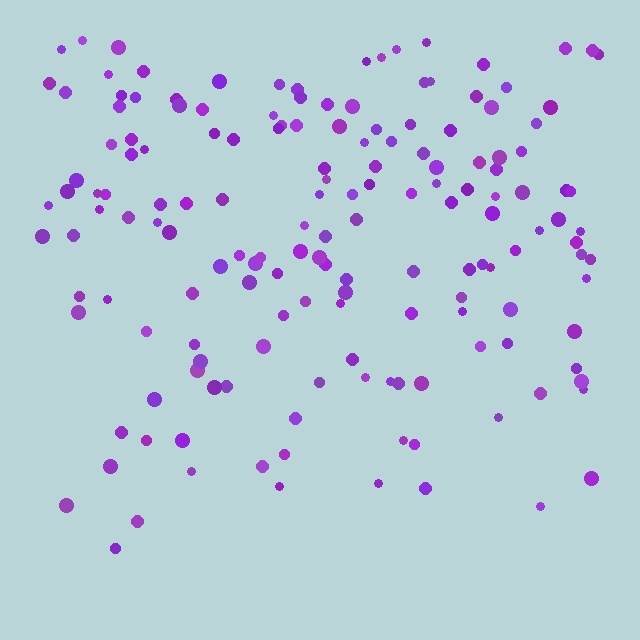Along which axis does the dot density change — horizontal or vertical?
Vertical.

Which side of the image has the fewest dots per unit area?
The bottom.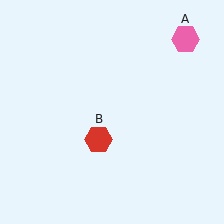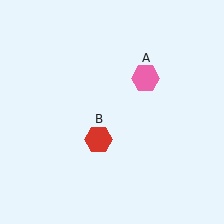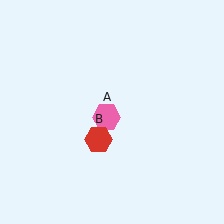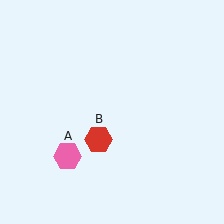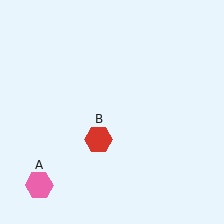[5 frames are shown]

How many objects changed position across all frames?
1 object changed position: pink hexagon (object A).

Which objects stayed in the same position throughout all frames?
Red hexagon (object B) remained stationary.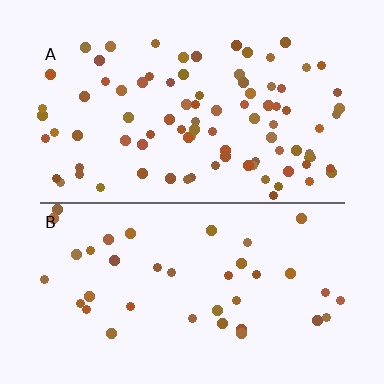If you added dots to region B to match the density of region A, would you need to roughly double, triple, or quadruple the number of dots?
Approximately double.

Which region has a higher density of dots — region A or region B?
A (the top).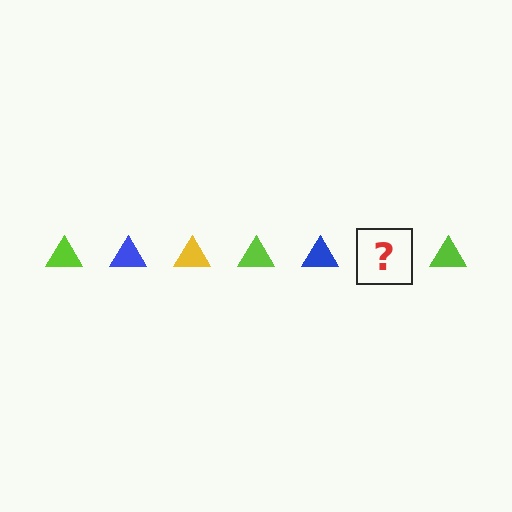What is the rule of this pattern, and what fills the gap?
The rule is that the pattern cycles through lime, blue, yellow triangles. The gap should be filled with a yellow triangle.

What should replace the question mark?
The question mark should be replaced with a yellow triangle.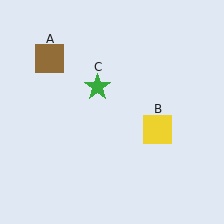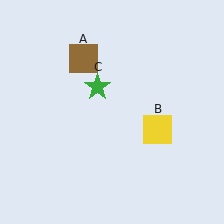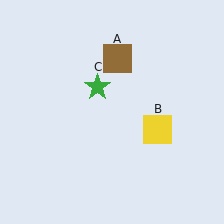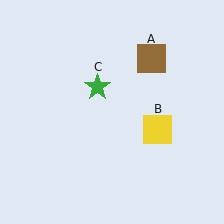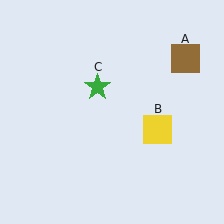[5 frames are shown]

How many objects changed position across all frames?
1 object changed position: brown square (object A).